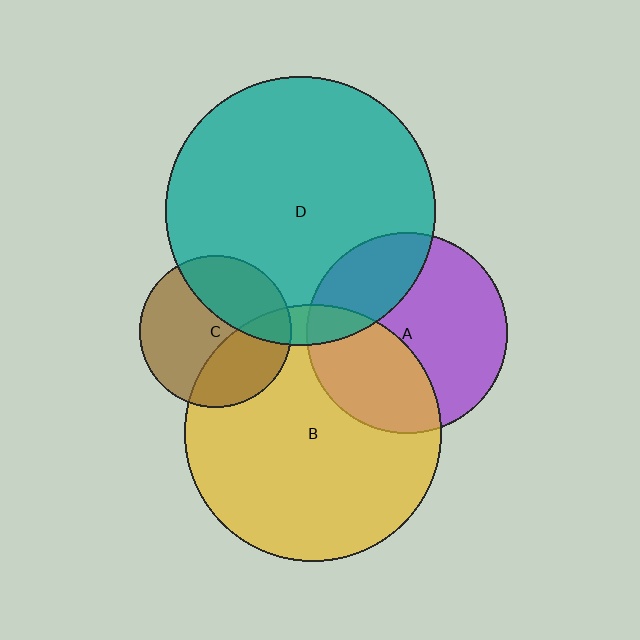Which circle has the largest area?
Circle D (teal).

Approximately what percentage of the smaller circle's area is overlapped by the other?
Approximately 25%.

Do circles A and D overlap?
Yes.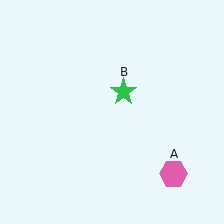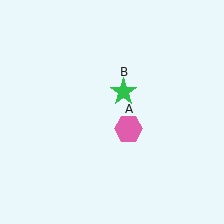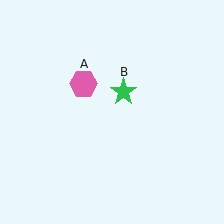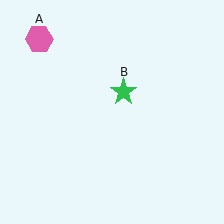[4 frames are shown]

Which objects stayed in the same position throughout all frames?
Green star (object B) remained stationary.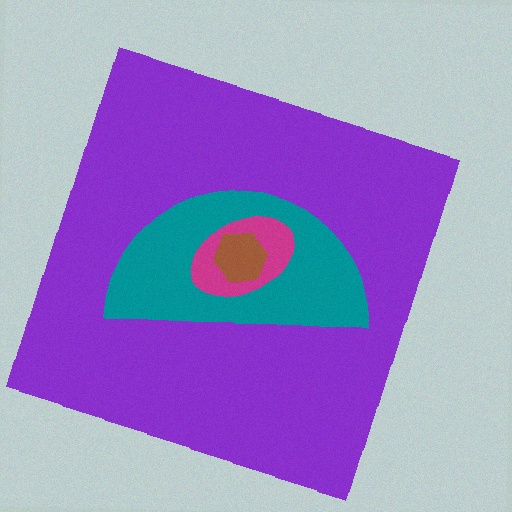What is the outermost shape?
The purple square.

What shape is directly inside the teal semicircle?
The magenta ellipse.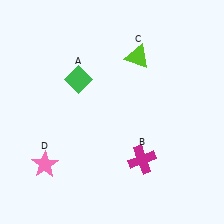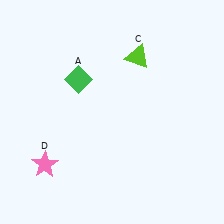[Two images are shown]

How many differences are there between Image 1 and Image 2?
There is 1 difference between the two images.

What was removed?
The magenta cross (B) was removed in Image 2.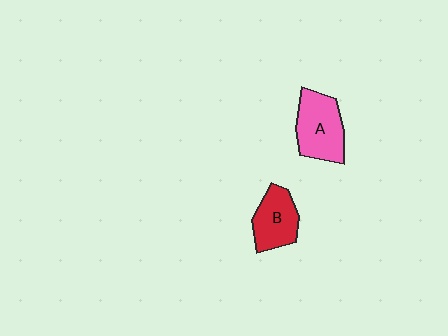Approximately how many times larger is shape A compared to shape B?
Approximately 1.3 times.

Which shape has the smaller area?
Shape B (red).